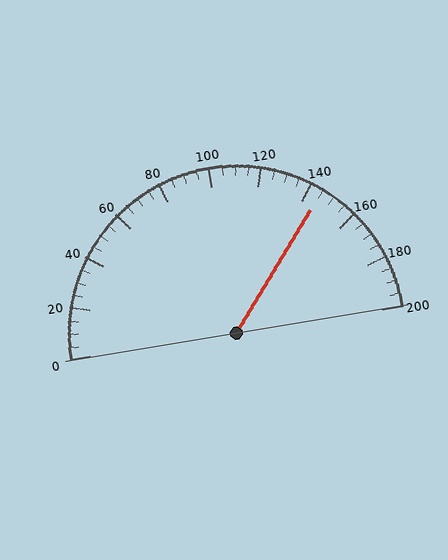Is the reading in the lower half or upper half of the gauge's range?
The reading is in the upper half of the range (0 to 200).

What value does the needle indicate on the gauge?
The needle indicates approximately 145.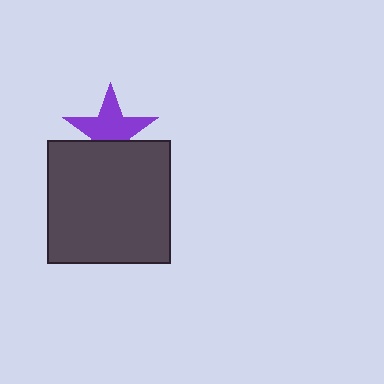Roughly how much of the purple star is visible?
About half of it is visible (roughly 64%).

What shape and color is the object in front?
The object in front is a dark gray square.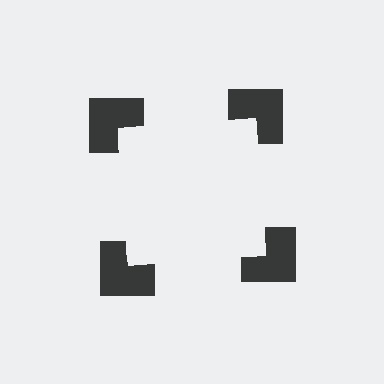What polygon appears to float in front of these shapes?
An illusory square — its edges are inferred from the aligned wedge cuts in the notched squares, not physically drawn.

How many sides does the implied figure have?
4 sides.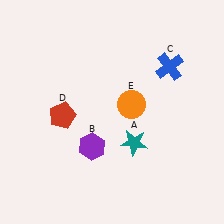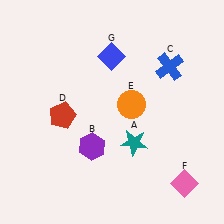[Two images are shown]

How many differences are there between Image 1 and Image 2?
There are 2 differences between the two images.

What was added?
A pink diamond (F), a blue diamond (G) were added in Image 2.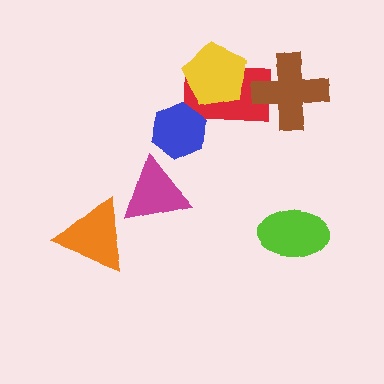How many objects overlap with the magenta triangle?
1 object overlaps with the magenta triangle.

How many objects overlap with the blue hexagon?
1 object overlaps with the blue hexagon.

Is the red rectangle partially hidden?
Yes, it is partially covered by another shape.